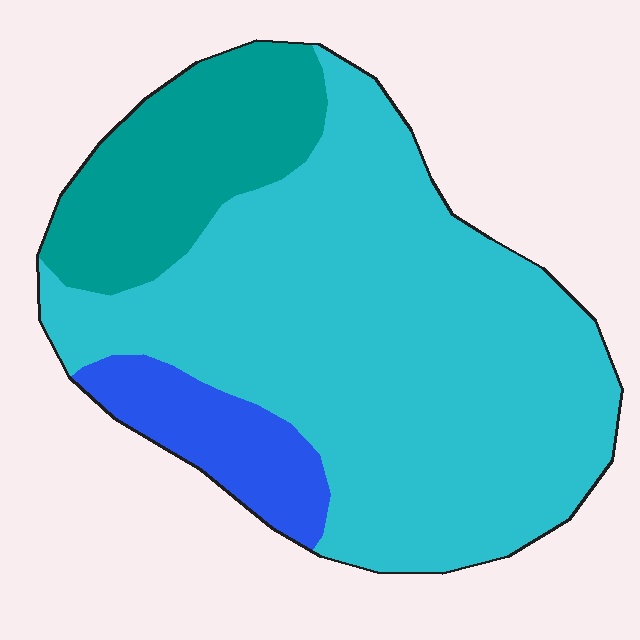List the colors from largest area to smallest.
From largest to smallest: cyan, teal, blue.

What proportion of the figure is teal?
Teal covers 20% of the figure.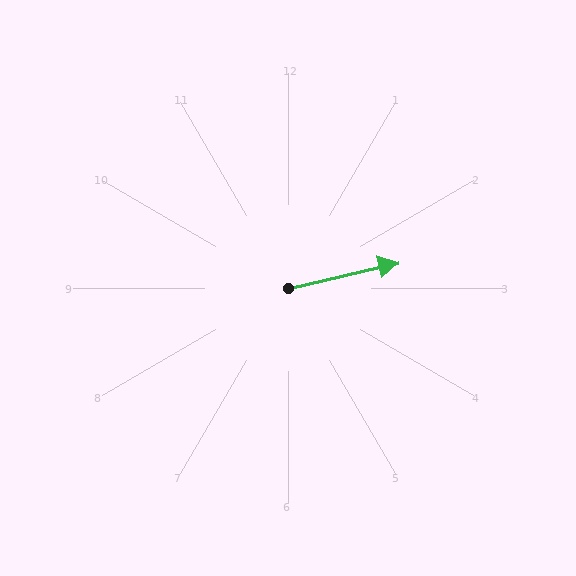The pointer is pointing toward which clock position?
Roughly 3 o'clock.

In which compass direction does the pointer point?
East.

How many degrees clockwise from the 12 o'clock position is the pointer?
Approximately 77 degrees.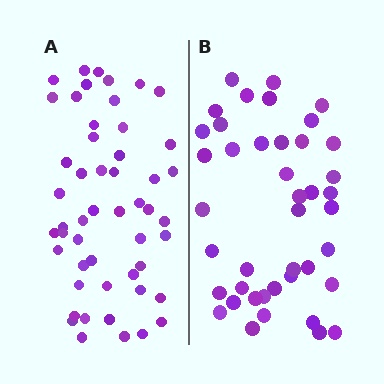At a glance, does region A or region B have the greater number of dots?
Region A (the left region) has more dots.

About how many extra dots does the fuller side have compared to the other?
Region A has roughly 8 or so more dots than region B.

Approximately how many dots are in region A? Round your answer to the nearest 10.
About 50 dots. (The exact count is 51, which rounds to 50.)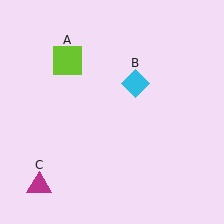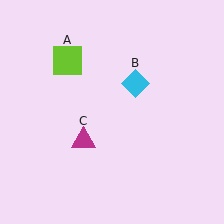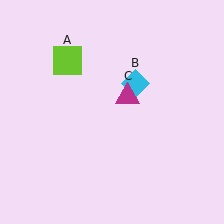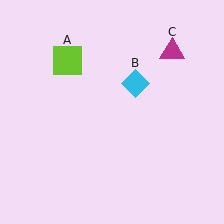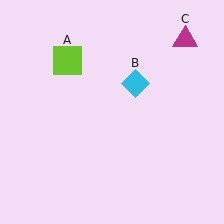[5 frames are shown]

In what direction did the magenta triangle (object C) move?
The magenta triangle (object C) moved up and to the right.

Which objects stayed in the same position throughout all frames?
Lime square (object A) and cyan diamond (object B) remained stationary.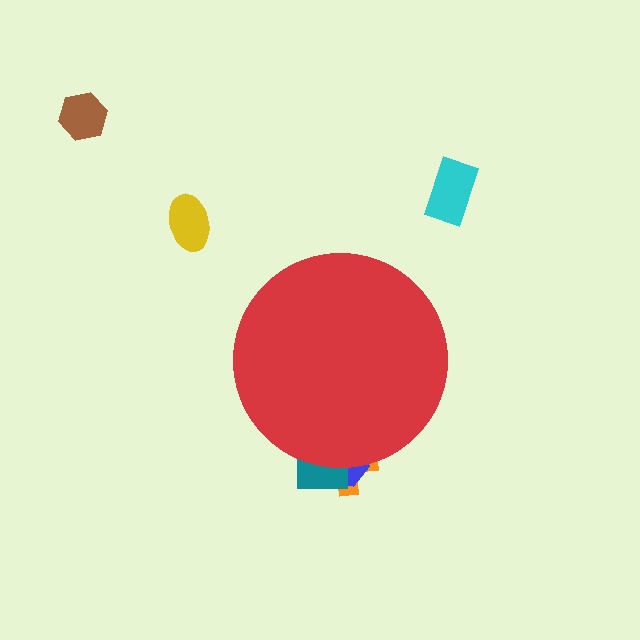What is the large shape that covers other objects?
A red circle.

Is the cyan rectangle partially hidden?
No, the cyan rectangle is fully visible.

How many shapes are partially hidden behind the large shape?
3 shapes are partially hidden.